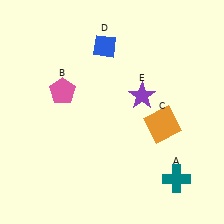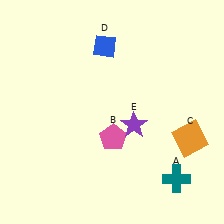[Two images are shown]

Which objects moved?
The objects that moved are: the pink pentagon (B), the orange square (C), the purple star (E).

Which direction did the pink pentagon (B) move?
The pink pentagon (B) moved right.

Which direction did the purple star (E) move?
The purple star (E) moved down.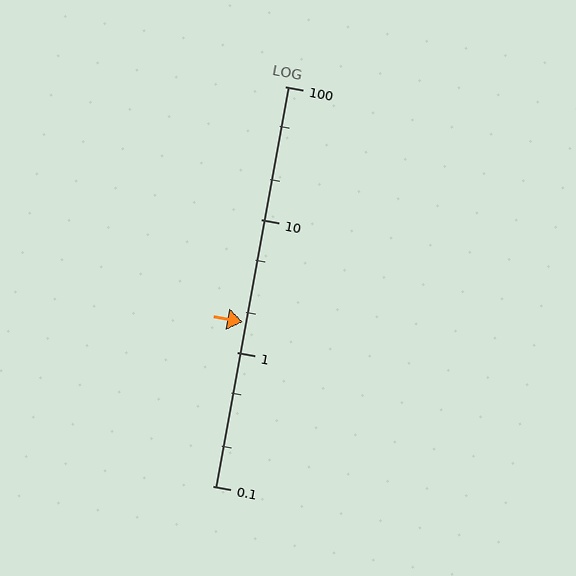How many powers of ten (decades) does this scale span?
The scale spans 3 decades, from 0.1 to 100.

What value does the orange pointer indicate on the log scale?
The pointer indicates approximately 1.7.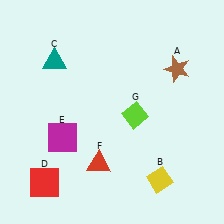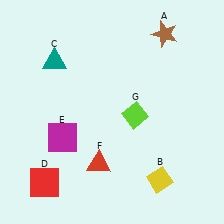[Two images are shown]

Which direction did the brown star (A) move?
The brown star (A) moved up.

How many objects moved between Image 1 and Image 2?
1 object moved between the two images.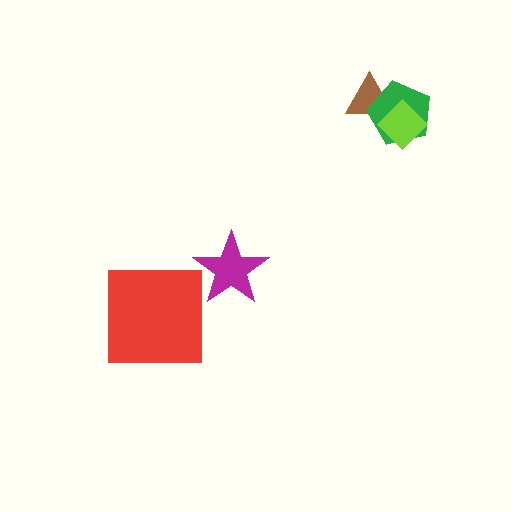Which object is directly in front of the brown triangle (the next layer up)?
The green pentagon is directly in front of the brown triangle.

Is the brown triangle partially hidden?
Yes, it is partially covered by another shape.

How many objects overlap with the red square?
0 objects overlap with the red square.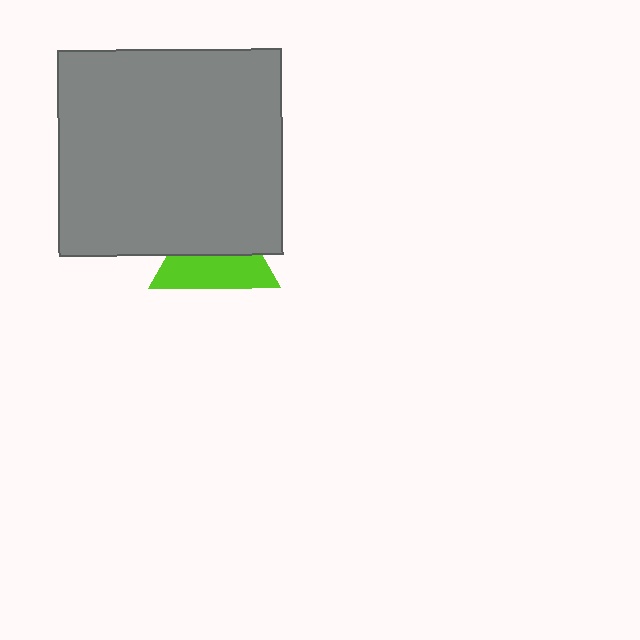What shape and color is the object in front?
The object in front is a gray rectangle.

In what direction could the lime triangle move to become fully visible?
The lime triangle could move down. That would shift it out from behind the gray rectangle entirely.